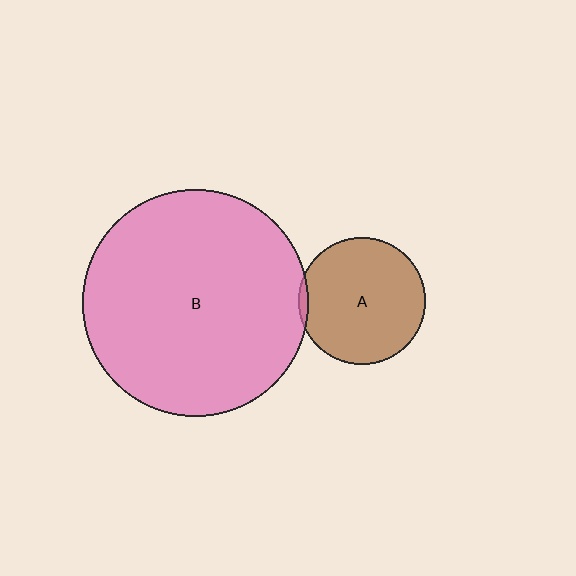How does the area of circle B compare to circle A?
Approximately 3.2 times.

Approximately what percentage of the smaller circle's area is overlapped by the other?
Approximately 5%.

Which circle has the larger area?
Circle B (pink).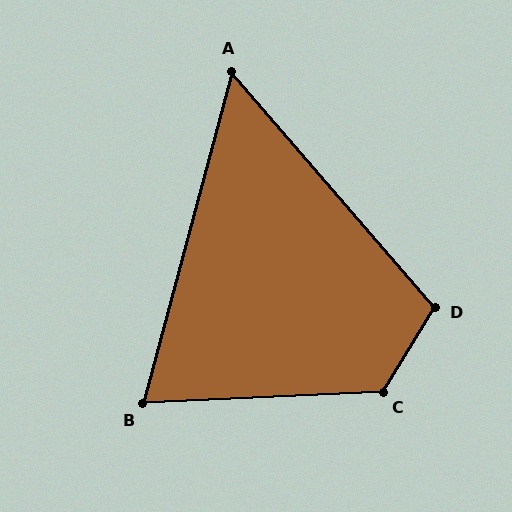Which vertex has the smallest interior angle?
A, at approximately 56 degrees.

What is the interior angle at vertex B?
Approximately 72 degrees (acute).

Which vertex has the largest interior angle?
C, at approximately 124 degrees.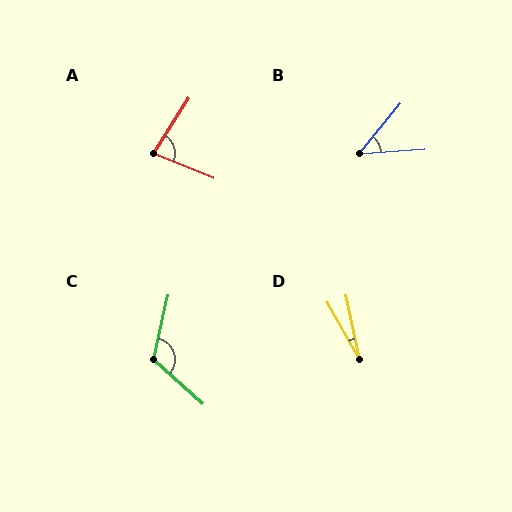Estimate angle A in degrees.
Approximately 79 degrees.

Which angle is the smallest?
D, at approximately 18 degrees.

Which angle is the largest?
C, at approximately 119 degrees.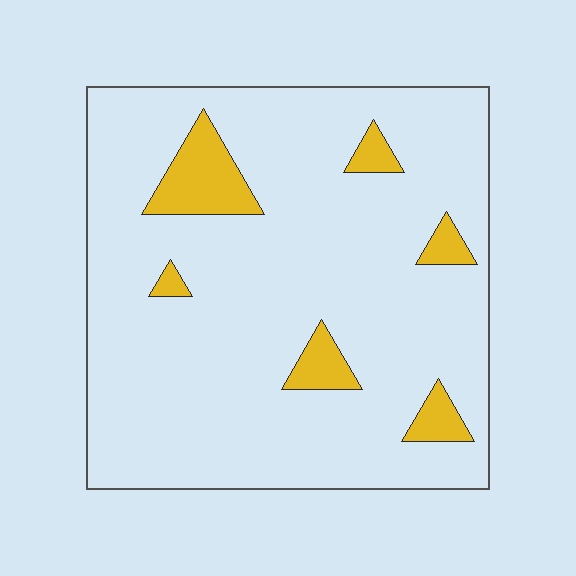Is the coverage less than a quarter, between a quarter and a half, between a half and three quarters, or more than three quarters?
Less than a quarter.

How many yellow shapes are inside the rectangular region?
6.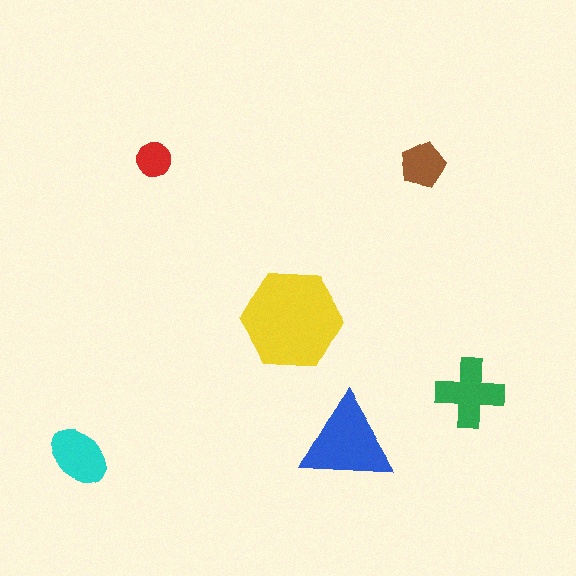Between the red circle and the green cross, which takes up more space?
The green cross.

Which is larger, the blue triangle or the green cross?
The blue triangle.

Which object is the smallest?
The red circle.